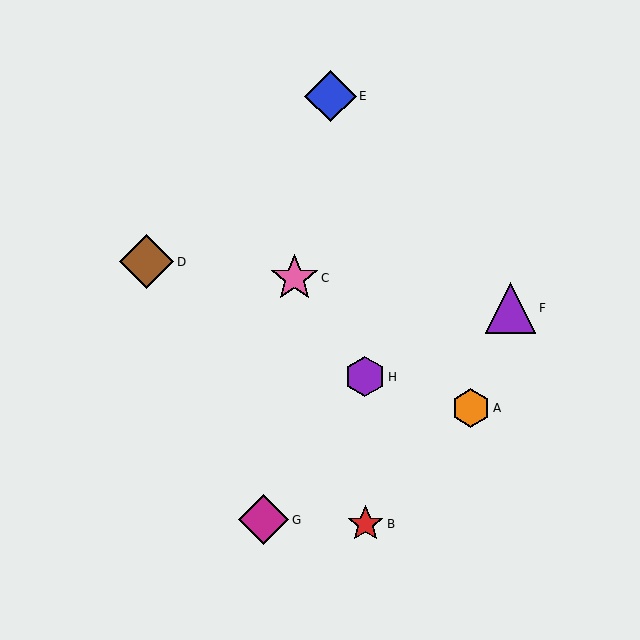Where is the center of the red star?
The center of the red star is at (365, 524).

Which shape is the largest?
The brown diamond (labeled D) is the largest.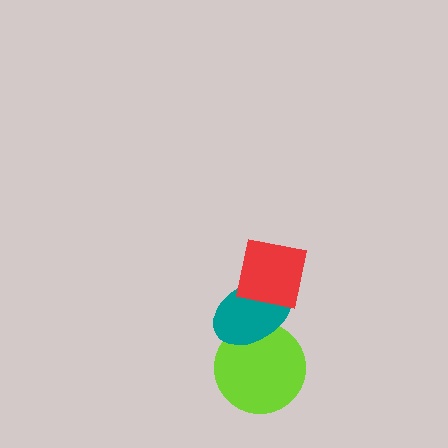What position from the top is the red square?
The red square is 1st from the top.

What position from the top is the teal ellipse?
The teal ellipse is 2nd from the top.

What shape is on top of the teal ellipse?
The red square is on top of the teal ellipse.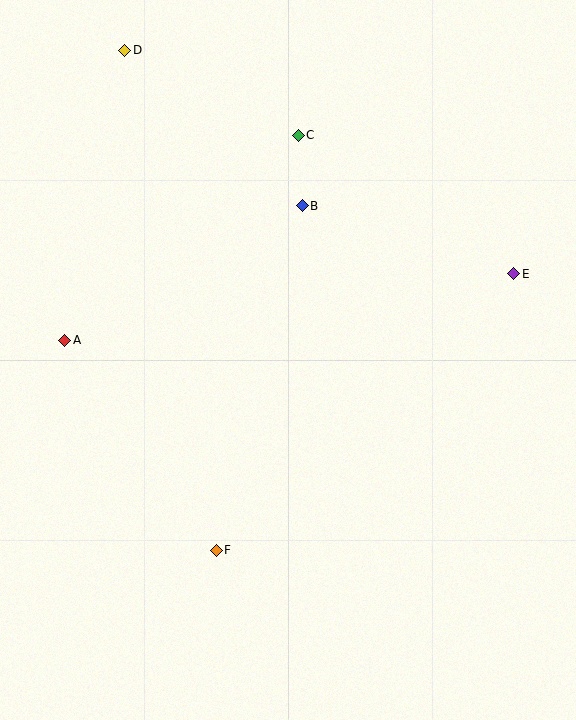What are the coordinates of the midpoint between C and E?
The midpoint between C and E is at (406, 205).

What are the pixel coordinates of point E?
Point E is at (514, 274).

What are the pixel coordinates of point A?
Point A is at (65, 340).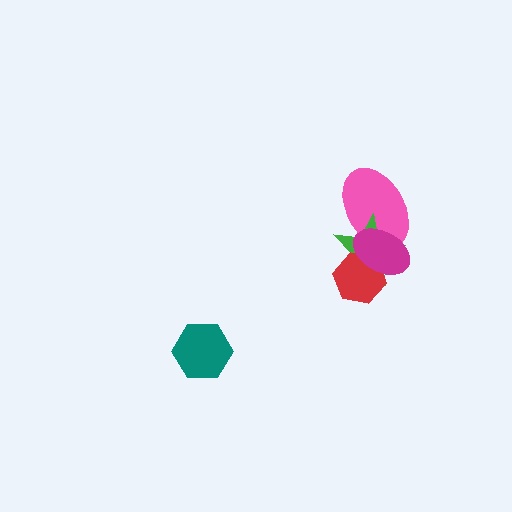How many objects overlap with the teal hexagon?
0 objects overlap with the teal hexagon.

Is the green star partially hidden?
Yes, it is partially covered by another shape.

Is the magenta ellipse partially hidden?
No, no other shape covers it.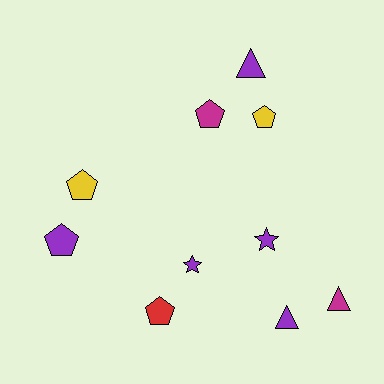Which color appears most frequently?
Purple, with 5 objects.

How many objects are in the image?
There are 10 objects.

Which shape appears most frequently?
Pentagon, with 5 objects.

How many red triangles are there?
There are no red triangles.